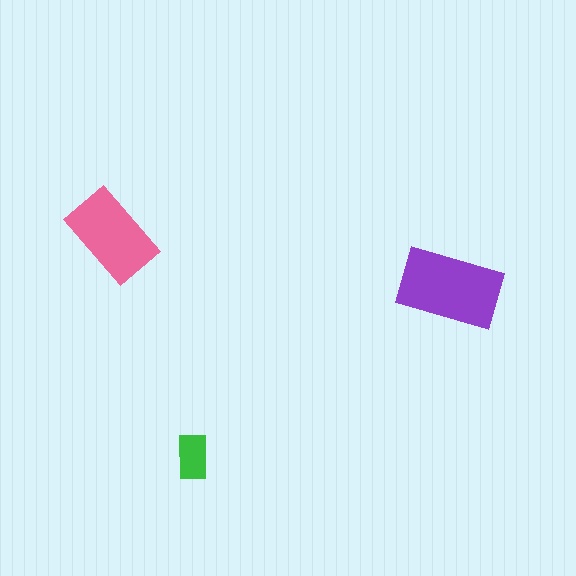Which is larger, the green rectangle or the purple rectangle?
The purple one.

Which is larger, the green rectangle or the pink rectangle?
The pink one.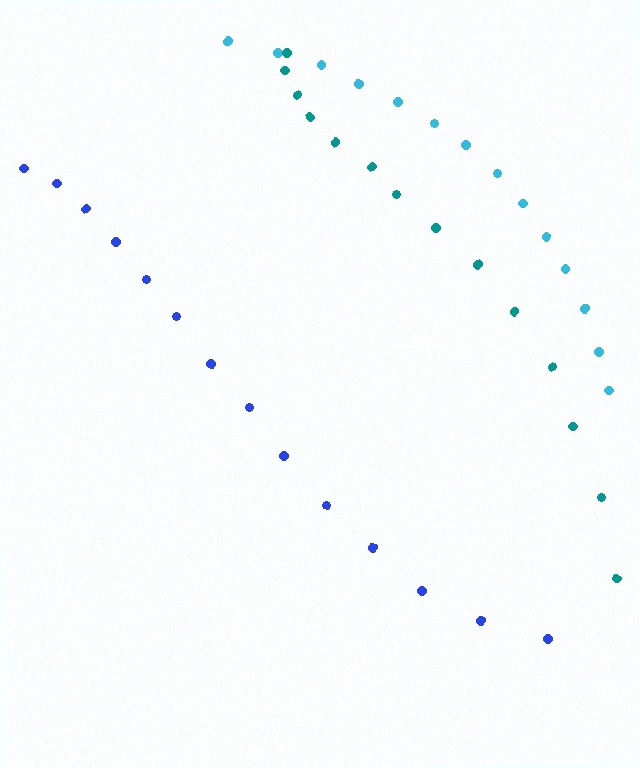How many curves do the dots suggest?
There are 3 distinct paths.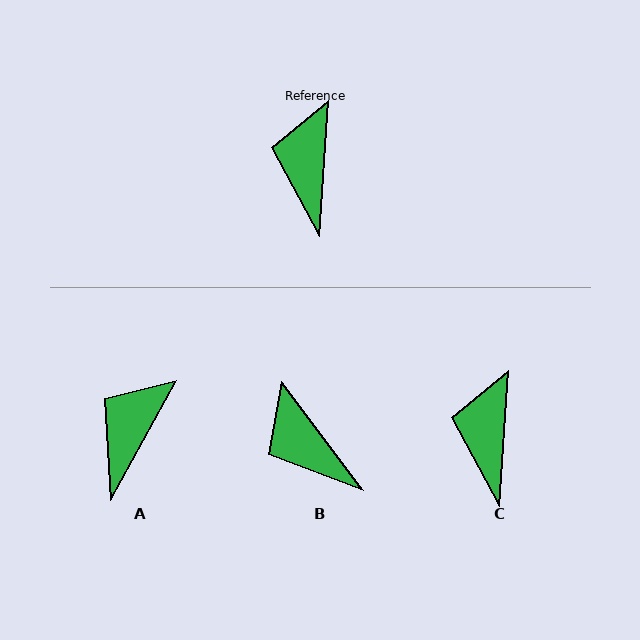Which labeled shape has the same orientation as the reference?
C.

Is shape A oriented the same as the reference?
No, it is off by about 25 degrees.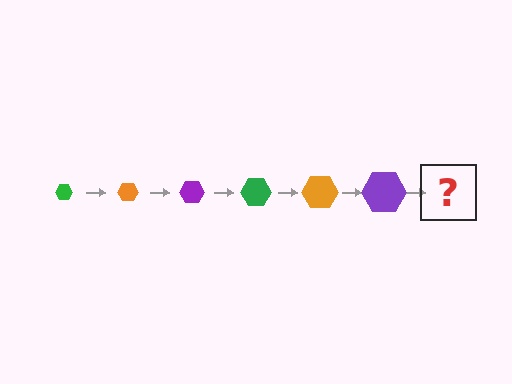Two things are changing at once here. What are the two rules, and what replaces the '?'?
The two rules are that the hexagon grows larger each step and the color cycles through green, orange, and purple. The '?' should be a green hexagon, larger than the previous one.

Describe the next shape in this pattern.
It should be a green hexagon, larger than the previous one.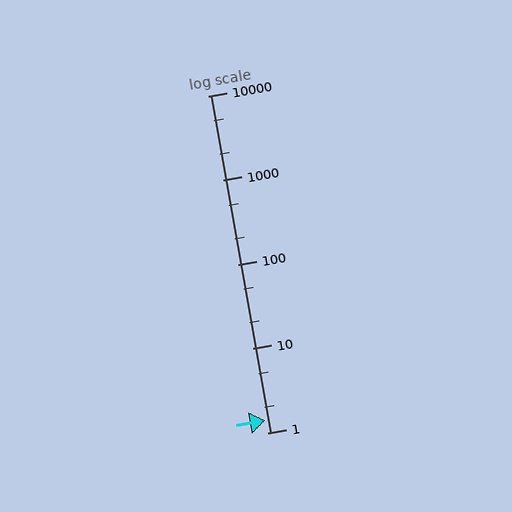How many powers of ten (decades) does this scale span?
The scale spans 4 decades, from 1 to 10000.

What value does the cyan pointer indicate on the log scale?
The pointer indicates approximately 1.4.